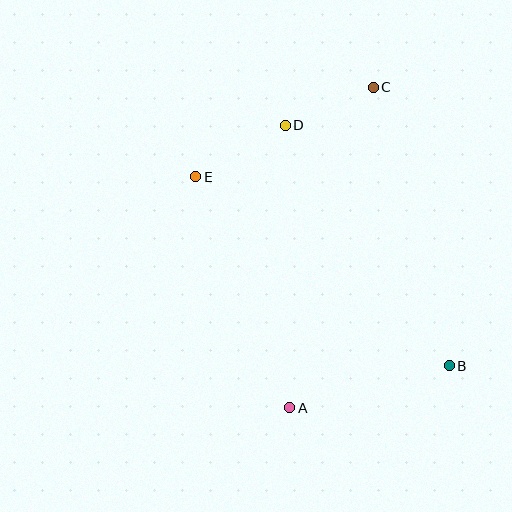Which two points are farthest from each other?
Points A and C are farthest from each other.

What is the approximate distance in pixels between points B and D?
The distance between B and D is approximately 291 pixels.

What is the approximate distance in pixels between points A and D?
The distance between A and D is approximately 282 pixels.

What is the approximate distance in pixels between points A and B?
The distance between A and B is approximately 165 pixels.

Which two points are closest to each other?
Points C and D are closest to each other.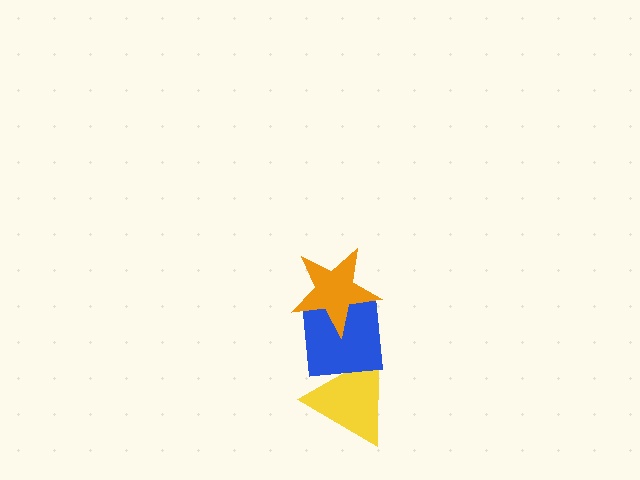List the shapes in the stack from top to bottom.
From top to bottom: the orange star, the blue square, the yellow triangle.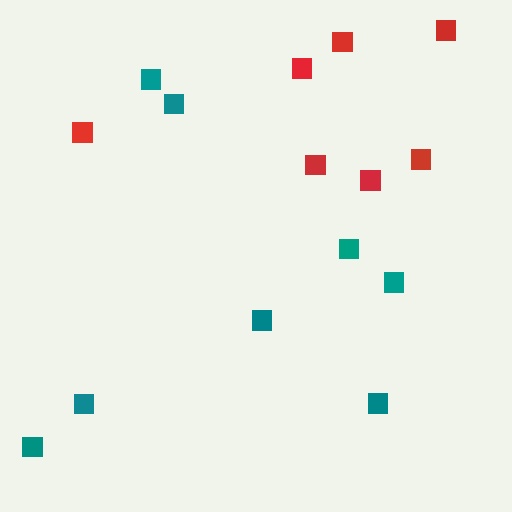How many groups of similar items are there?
There are 2 groups: one group of teal squares (8) and one group of red squares (7).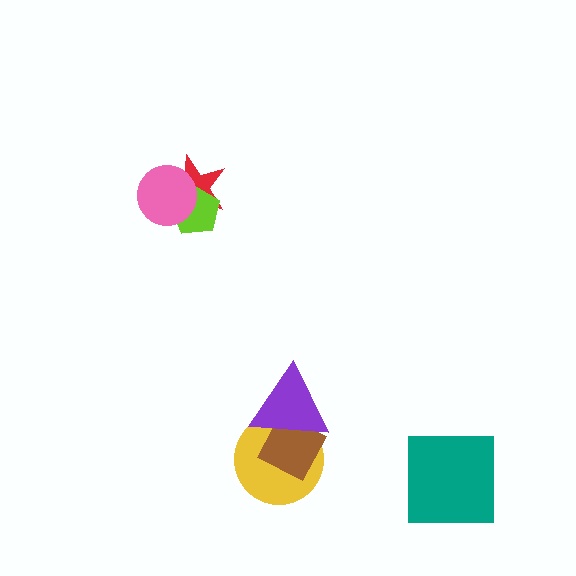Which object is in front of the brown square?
The purple triangle is in front of the brown square.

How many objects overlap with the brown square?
2 objects overlap with the brown square.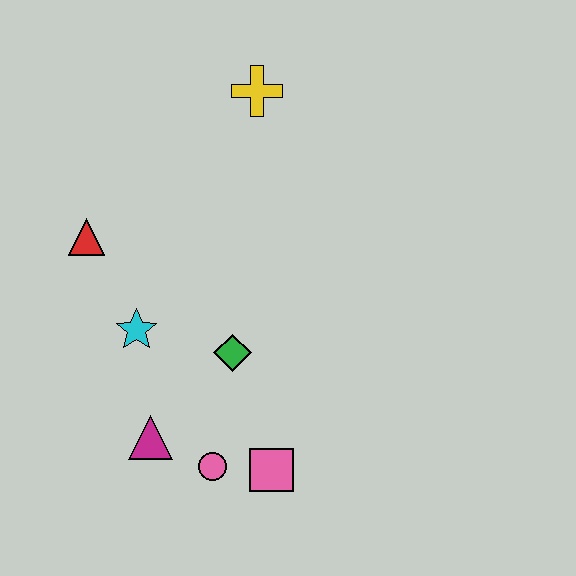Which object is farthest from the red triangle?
The pink square is farthest from the red triangle.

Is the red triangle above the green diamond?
Yes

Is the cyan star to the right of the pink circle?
No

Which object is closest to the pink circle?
The pink square is closest to the pink circle.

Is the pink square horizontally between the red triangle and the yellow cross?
No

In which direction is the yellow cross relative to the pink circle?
The yellow cross is above the pink circle.